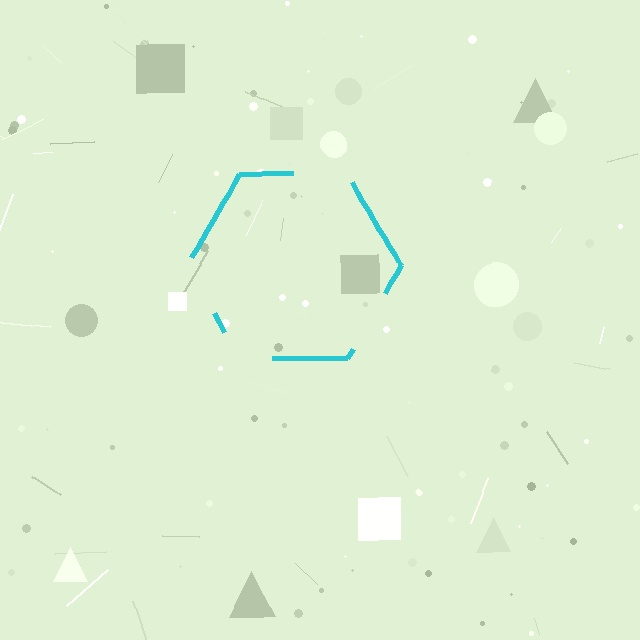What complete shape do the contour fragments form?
The contour fragments form a hexagon.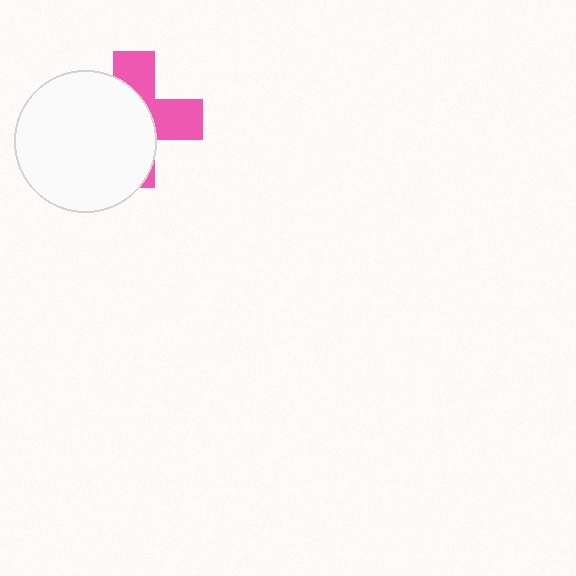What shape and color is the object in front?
The object in front is a white circle.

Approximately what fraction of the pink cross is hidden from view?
Roughly 60% of the pink cross is hidden behind the white circle.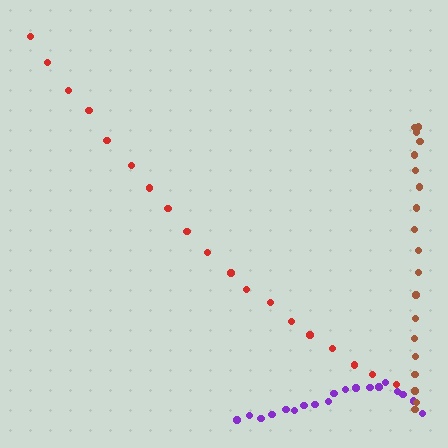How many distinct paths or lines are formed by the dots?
There are 3 distinct paths.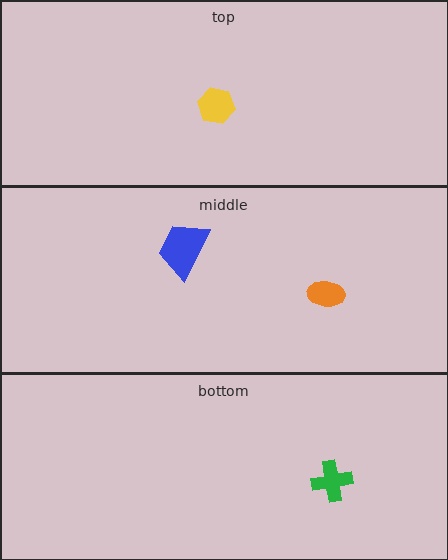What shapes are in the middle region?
The blue trapezoid, the orange ellipse.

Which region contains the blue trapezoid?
The middle region.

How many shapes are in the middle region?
2.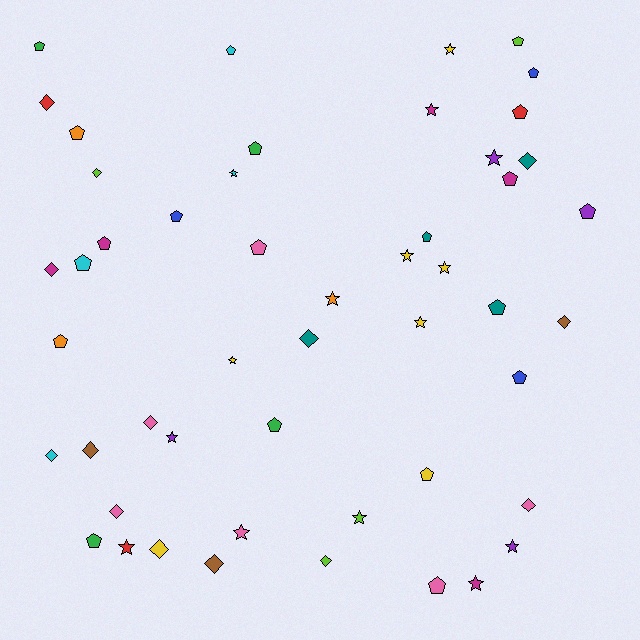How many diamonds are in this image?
There are 14 diamonds.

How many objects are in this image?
There are 50 objects.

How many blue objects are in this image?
There are 3 blue objects.